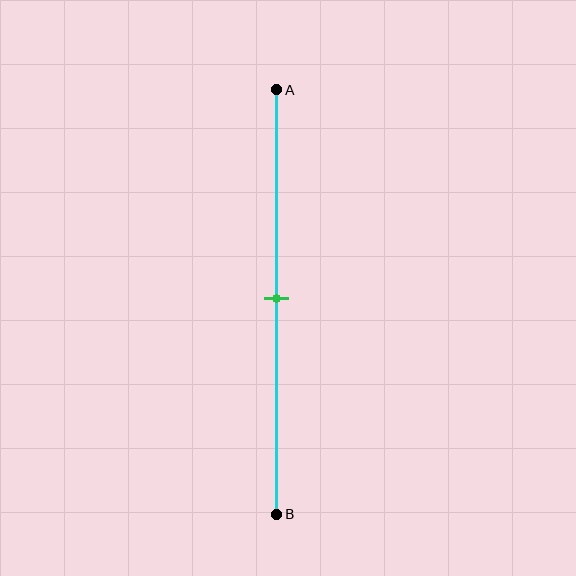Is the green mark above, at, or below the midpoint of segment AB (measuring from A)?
The green mark is approximately at the midpoint of segment AB.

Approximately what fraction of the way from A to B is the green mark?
The green mark is approximately 50% of the way from A to B.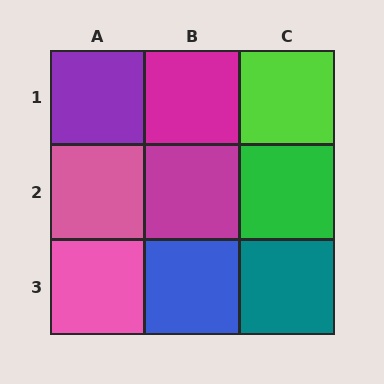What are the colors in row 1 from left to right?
Purple, magenta, lime.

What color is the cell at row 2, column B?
Magenta.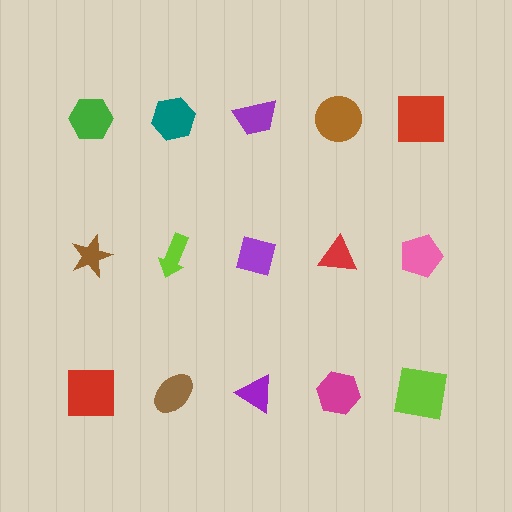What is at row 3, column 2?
A brown ellipse.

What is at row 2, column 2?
A lime arrow.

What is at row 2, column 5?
A pink pentagon.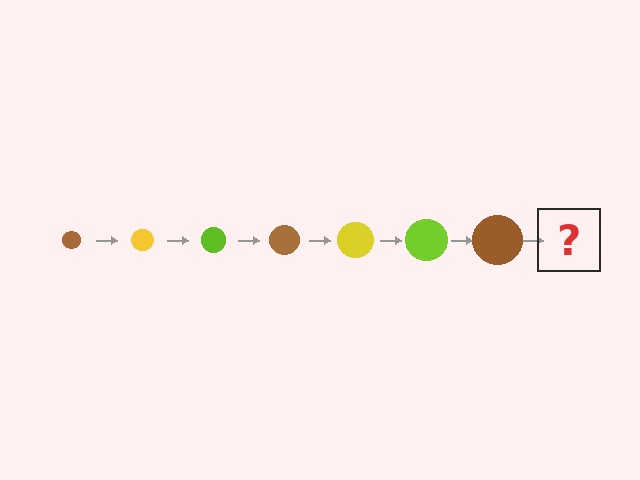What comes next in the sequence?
The next element should be a yellow circle, larger than the previous one.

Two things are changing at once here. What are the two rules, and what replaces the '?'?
The two rules are that the circle grows larger each step and the color cycles through brown, yellow, and lime. The '?' should be a yellow circle, larger than the previous one.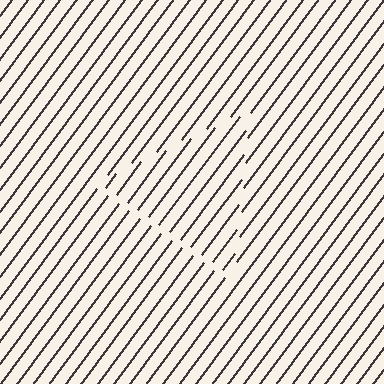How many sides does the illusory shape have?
3 sides — the line-ends trace a triangle.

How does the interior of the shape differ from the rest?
The interior of the shape contains the same grating, shifted by half a period — the contour is defined by the phase discontinuity where line-ends from the inner and outer gratings abut.